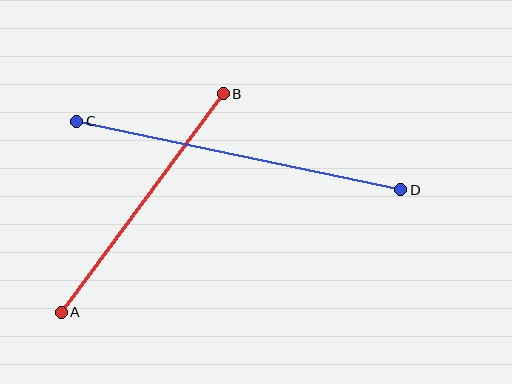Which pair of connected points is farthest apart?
Points C and D are farthest apart.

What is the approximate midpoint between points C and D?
The midpoint is at approximately (239, 155) pixels.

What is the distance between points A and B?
The distance is approximately 272 pixels.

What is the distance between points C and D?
The distance is approximately 331 pixels.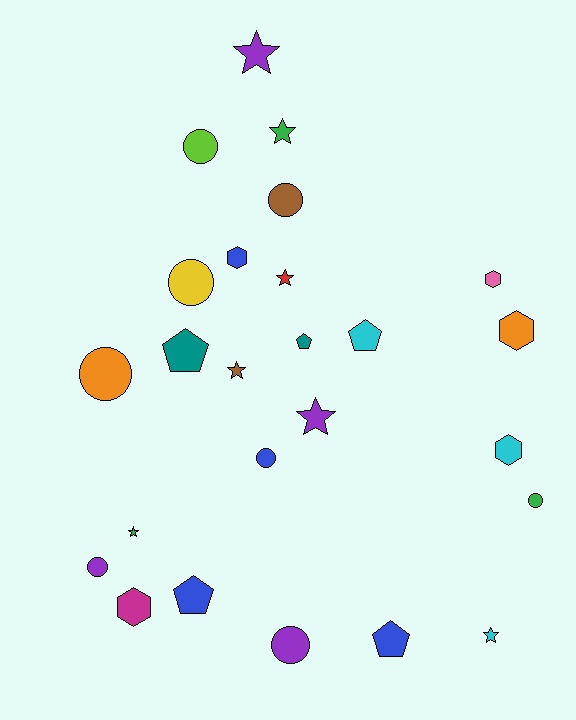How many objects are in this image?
There are 25 objects.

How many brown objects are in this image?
There are 2 brown objects.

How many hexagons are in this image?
There are 5 hexagons.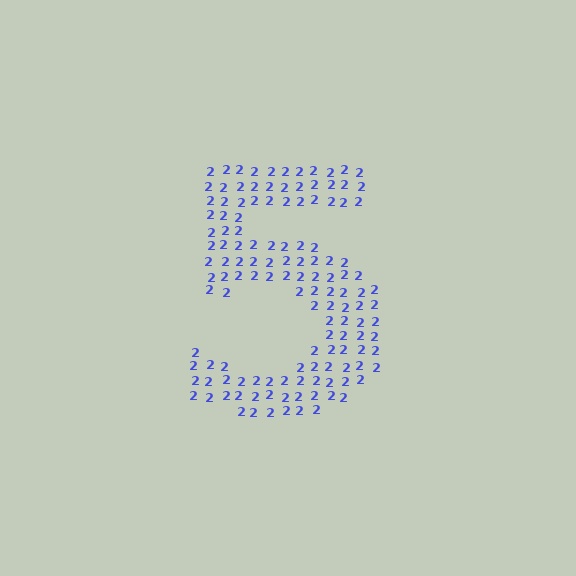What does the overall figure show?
The overall figure shows the digit 5.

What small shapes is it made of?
It is made of small digit 2's.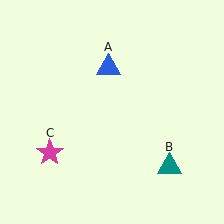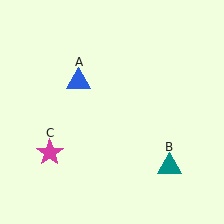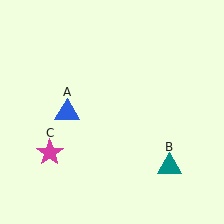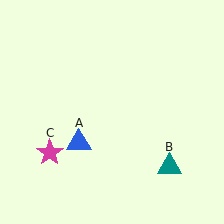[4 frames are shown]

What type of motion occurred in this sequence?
The blue triangle (object A) rotated counterclockwise around the center of the scene.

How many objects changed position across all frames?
1 object changed position: blue triangle (object A).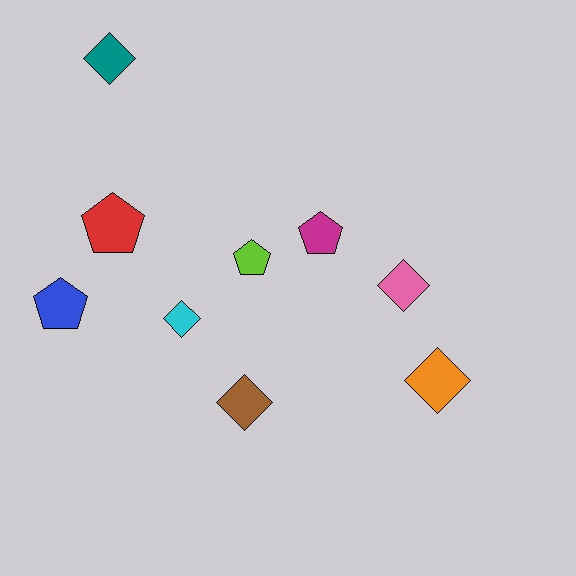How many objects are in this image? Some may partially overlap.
There are 9 objects.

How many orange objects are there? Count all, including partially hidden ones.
There is 1 orange object.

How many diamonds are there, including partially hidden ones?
There are 5 diamonds.